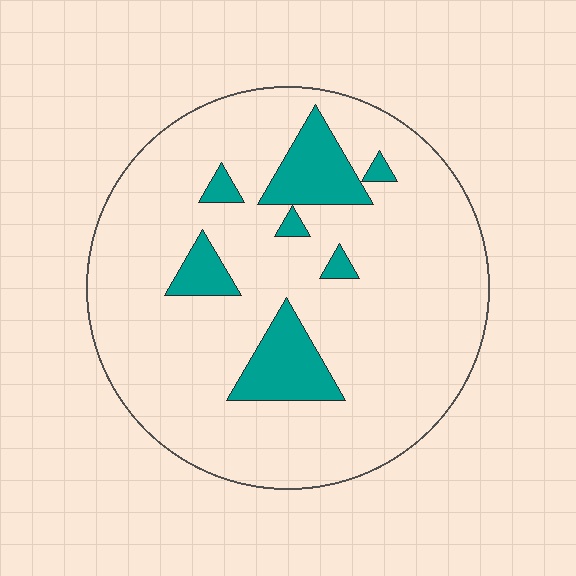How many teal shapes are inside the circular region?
7.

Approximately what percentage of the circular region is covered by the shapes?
Approximately 15%.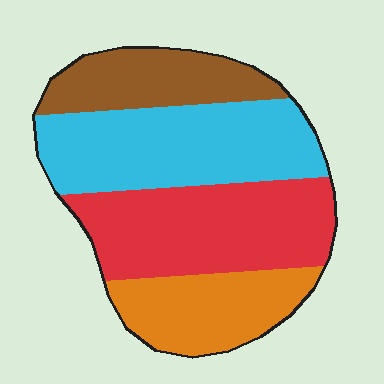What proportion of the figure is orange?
Orange covers 19% of the figure.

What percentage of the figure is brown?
Brown covers around 15% of the figure.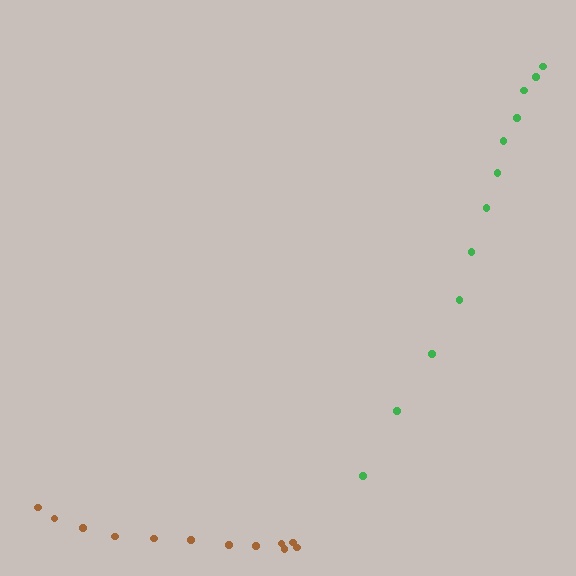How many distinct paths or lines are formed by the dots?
There are 2 distinct paths.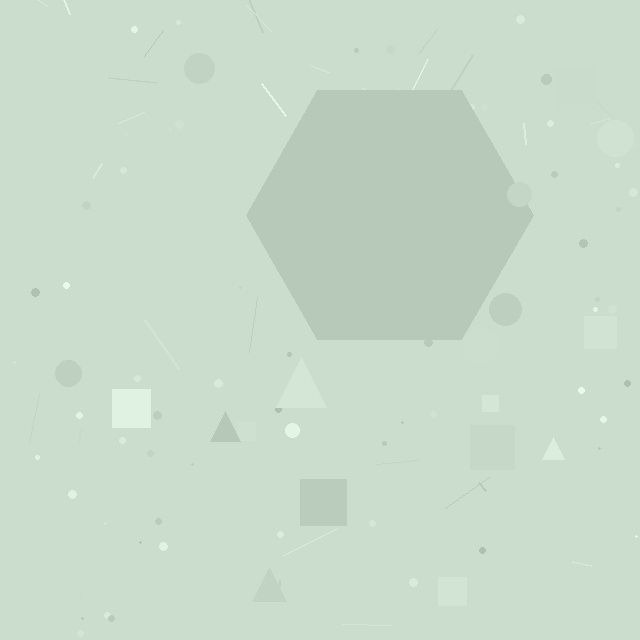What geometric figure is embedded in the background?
A hexagon is embedded in the background.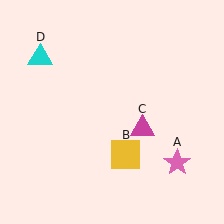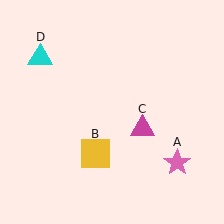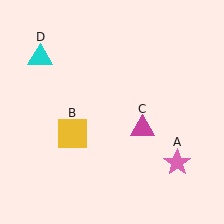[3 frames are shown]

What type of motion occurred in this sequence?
The yellow square (object B) rotated clockwise around the center of the scene.